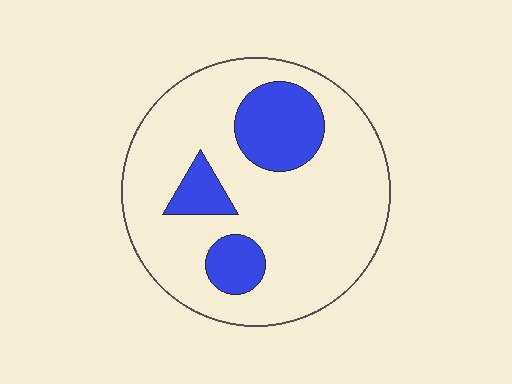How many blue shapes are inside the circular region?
3.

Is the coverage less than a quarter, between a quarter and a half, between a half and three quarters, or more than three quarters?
Less than a quarter.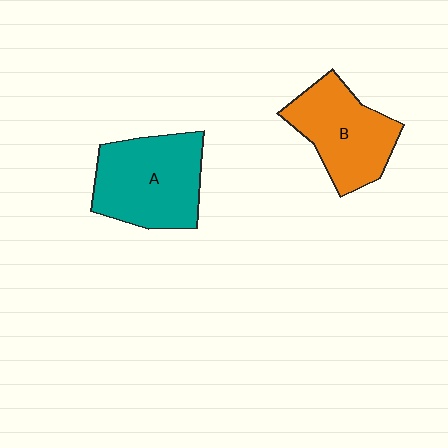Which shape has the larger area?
Shape A (teal).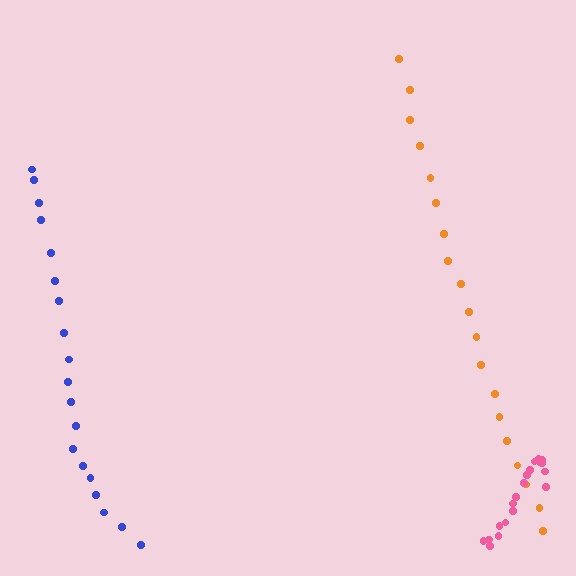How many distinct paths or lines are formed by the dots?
There are 3 distinct paths.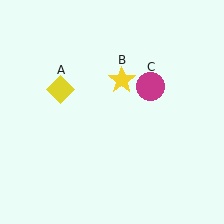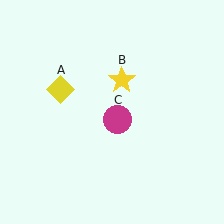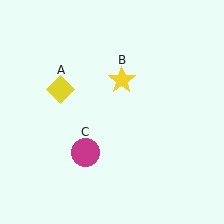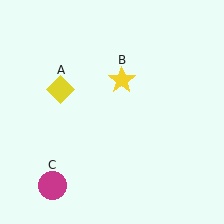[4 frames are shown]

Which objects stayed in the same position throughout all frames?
Yellow diamond (object A) and yellow star (object B) remained stationary.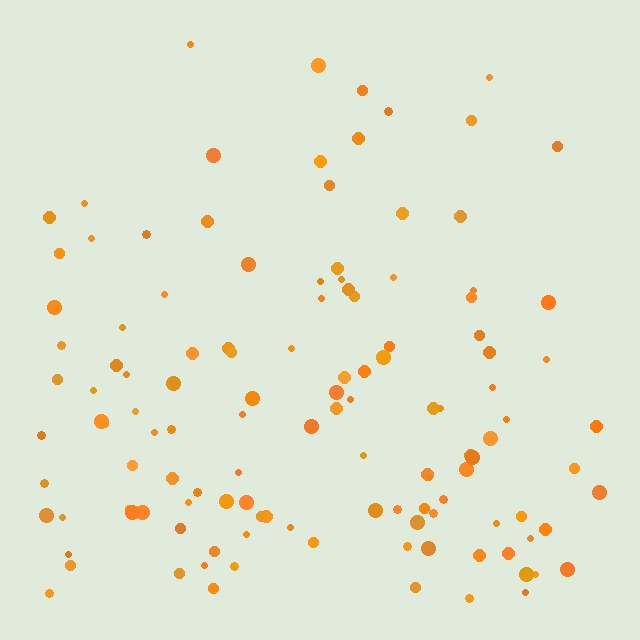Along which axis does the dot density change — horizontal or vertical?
Vertical.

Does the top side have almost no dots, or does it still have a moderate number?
Still a moderate number, just noticeably fewer than the bottom.